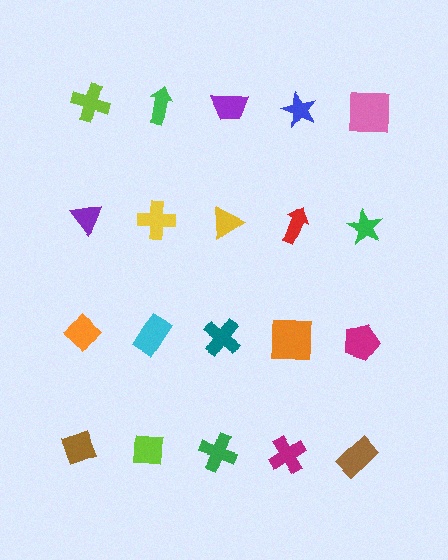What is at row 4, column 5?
A brown rectangle.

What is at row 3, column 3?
A teal cross.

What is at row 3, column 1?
An orange diamond.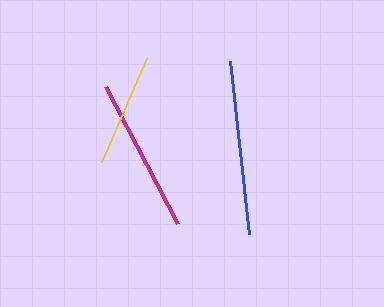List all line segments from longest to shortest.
From longest to shortest: blue, magenta, yellow.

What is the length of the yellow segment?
The yellow segment is approximately 113 pixels long.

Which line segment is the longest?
The blue line is the longest at approximately 174 pixels.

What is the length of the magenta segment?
The magenta segment is approximately 154 pixels long.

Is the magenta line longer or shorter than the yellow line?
The magenta line is longer than the yellow line.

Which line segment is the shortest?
The yellow line is the shortest at approximately 113 pixels.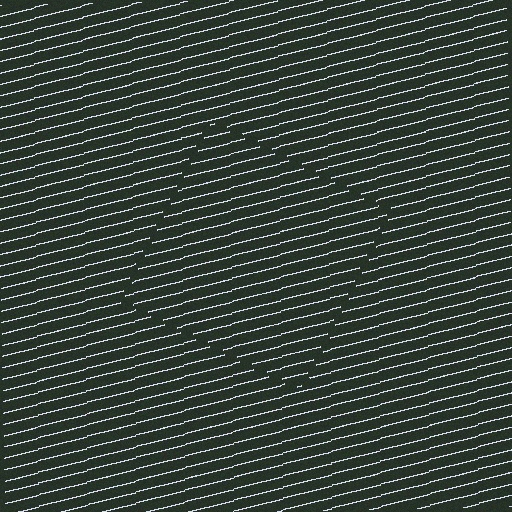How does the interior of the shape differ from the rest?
The interior of the shape contains the same grating, shifted by half a period — the contour is defined by the phase discontinuity where line-ends from the inner and outer gratings abut.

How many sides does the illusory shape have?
4 sides — the line-ends trace a square.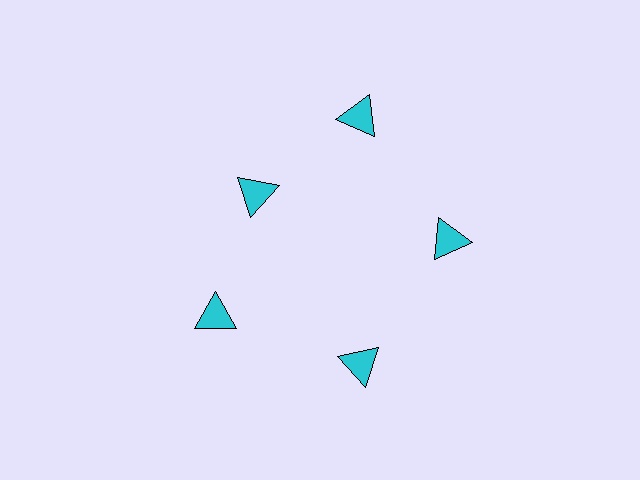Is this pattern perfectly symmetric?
No. The 5 cyan triangles are arranged in a ring, but one element near the 10 o'clock position is pulled inward toward the center, breaking the 5-fold rotational symmetry.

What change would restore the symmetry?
The symmetry would be restored by moving it outward, back onto the ring so that all 5 triangles sit at equal angles and equal distance from the center.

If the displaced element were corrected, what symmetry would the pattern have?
It would have 5-fold rotational symmetry — the pattern would map onto itself every 72 degrees.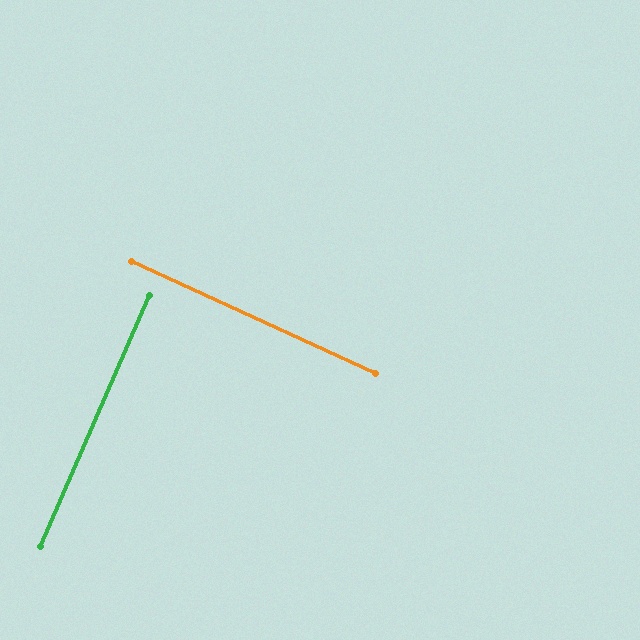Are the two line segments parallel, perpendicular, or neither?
Perpendicular — they meet at approximately 89°.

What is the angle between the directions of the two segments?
Approximately 89 degrees.